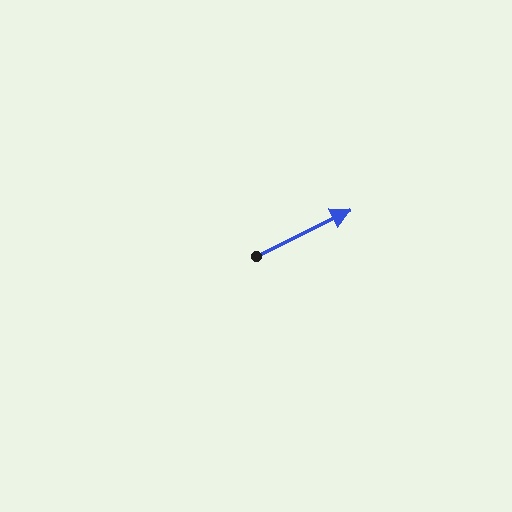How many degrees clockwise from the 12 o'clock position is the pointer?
Approximately 64 degrees.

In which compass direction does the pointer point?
Northeast.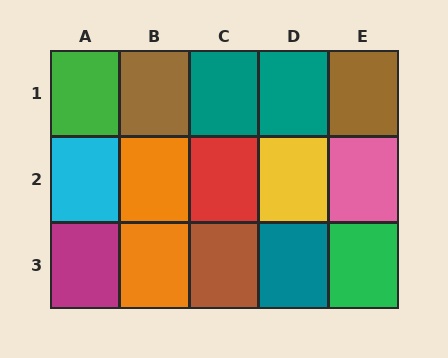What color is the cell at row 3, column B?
Orange.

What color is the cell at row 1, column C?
Teal.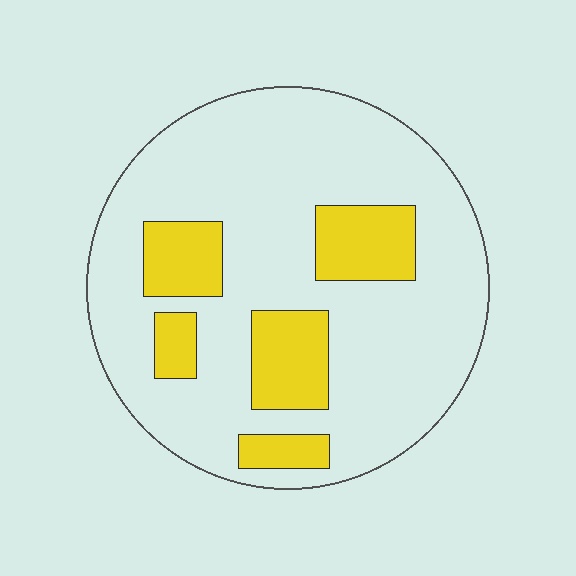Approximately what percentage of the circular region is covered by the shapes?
Approximately 20%.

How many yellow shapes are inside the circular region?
5.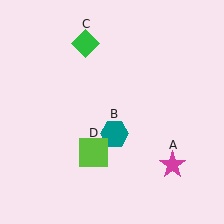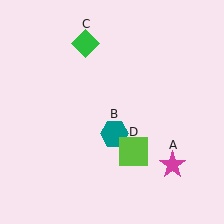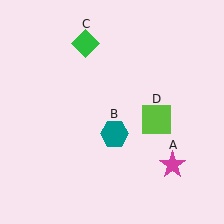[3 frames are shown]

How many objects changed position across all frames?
1 object changed position: lime square (object D).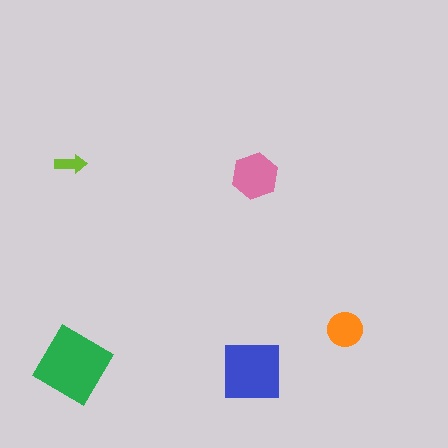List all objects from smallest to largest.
The lime arrow, the orange circle, the pink hexagon, the blue square, the green diamond.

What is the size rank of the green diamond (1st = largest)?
1st.